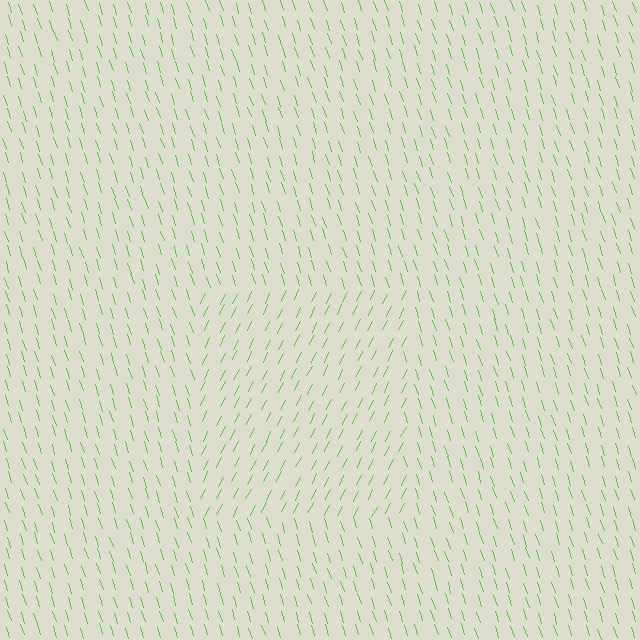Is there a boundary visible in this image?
Yes, there is a texture boundary formed by a change in line orientation.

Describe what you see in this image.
The image is filled with small lime line segments. A rectangle region in the image has lines oriented differently from the surrounding lines, creating a visible texture boundary.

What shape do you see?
I see a rectangle.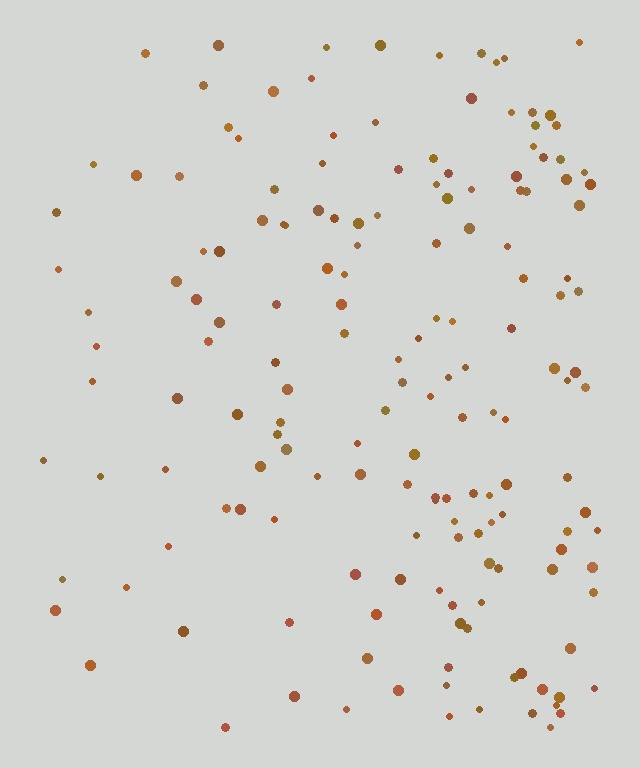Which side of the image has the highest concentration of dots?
The right.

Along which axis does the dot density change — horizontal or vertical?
Horizontal.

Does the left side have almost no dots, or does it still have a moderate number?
Still a moderate number, just noticeably fewer than the right.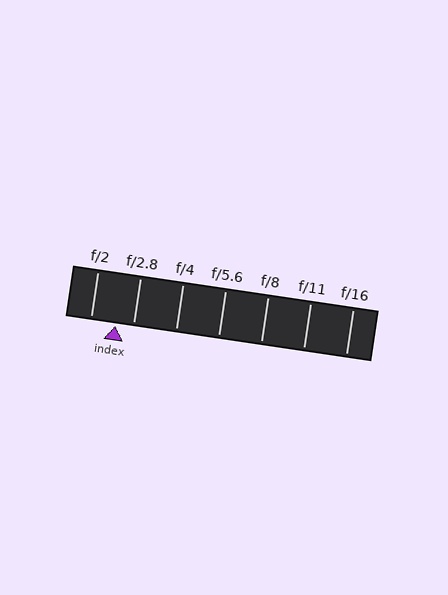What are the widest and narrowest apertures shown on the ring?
The widest aperture shown is f/2 and the narrowest is f/16.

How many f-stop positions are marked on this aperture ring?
There are 7 f-stop positions marked.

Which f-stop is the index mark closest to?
The index mark is closest to f/2.8.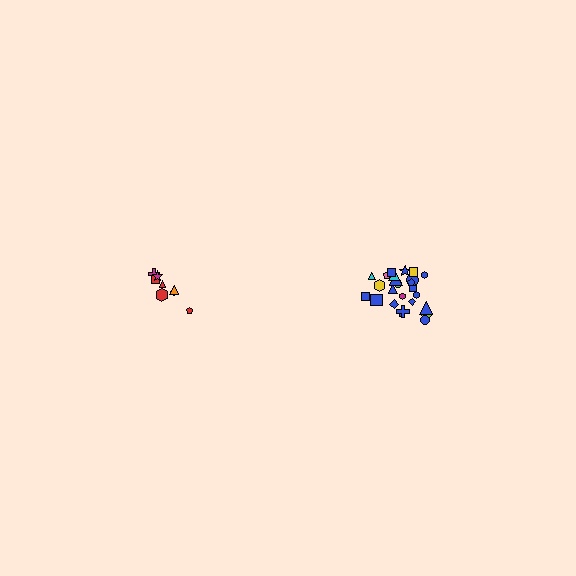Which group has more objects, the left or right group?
The right group.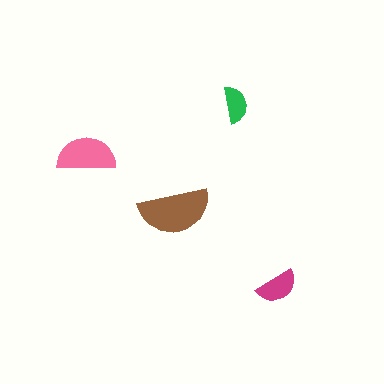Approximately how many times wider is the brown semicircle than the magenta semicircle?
About 1.5 times wider.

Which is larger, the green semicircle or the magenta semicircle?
The magenta one.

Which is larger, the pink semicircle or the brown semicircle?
The brown one.